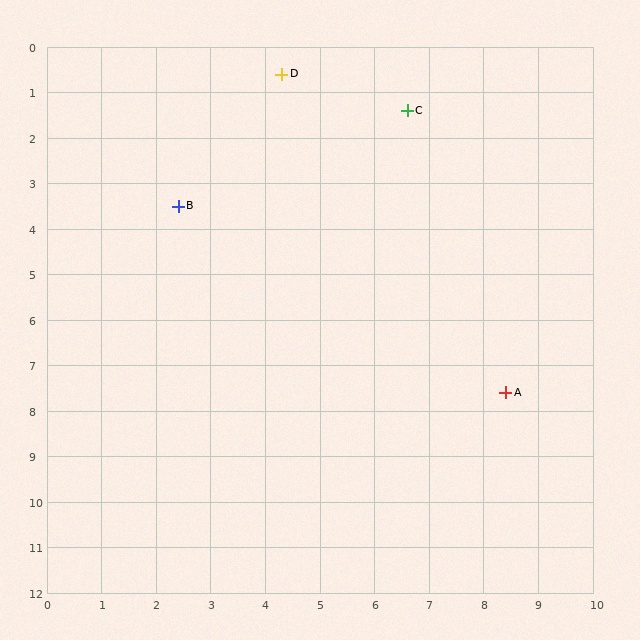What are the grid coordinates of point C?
Point C is at approximately (6.6, 1.4).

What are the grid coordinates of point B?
Point B is at approximately (2.4, 3.5).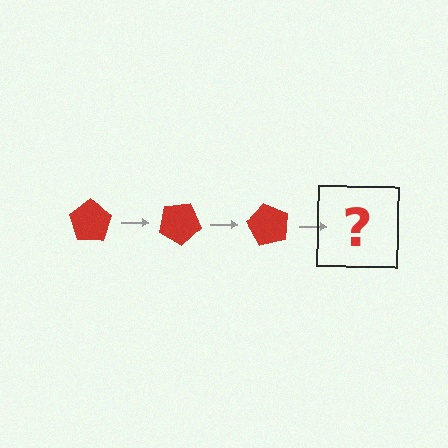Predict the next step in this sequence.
The next step is a red pentagon rotated 90 degrees.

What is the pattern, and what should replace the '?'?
The pattern is that the pentagon rotates 30 degrees each step. The '?' should be a red pentagon rotated 90 degrees.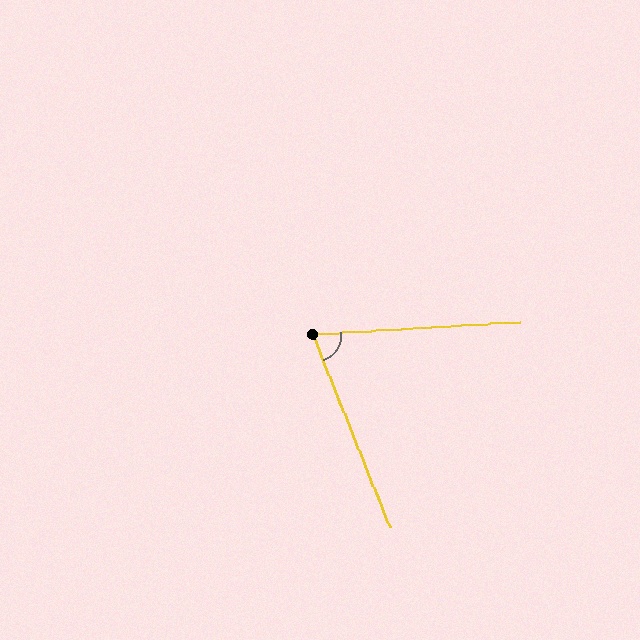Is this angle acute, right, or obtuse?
It is acute.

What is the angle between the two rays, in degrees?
Approximately 71 degrees.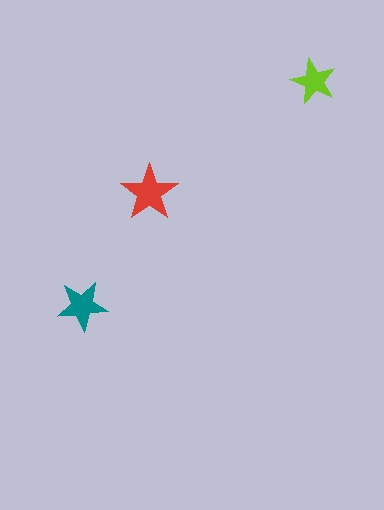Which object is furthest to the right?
The lime star is rightmost.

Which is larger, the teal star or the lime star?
The teal one.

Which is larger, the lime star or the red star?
The red one.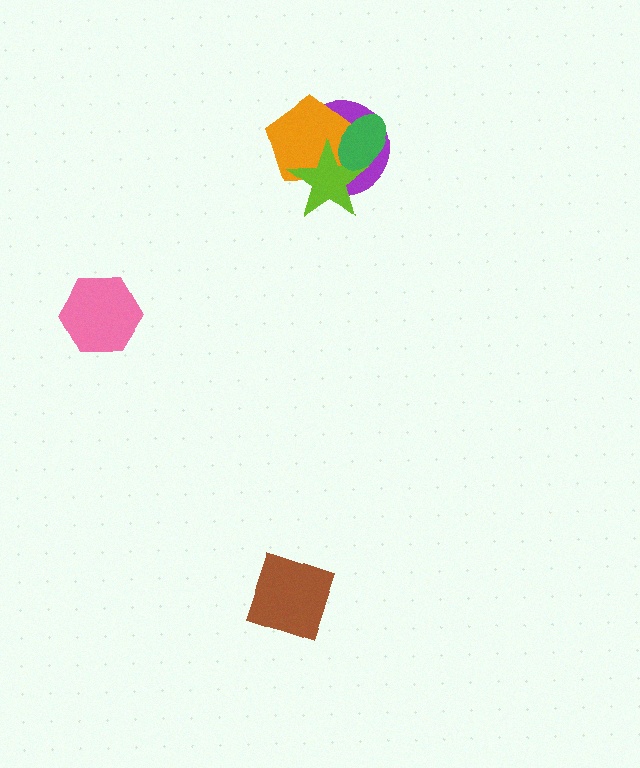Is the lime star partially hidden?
Yes, it is partially covered by another shape.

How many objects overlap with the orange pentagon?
3 objects overlap with the orange pentagon.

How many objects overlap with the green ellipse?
3 objects overlap with the green ellipse.